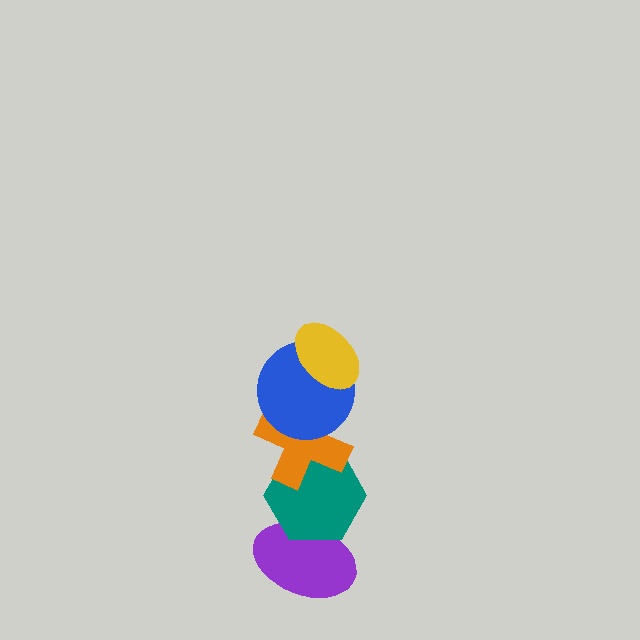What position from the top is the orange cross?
The orange cross is 3rd from the top.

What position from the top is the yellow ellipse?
The yellow ellipse is 1st from the top.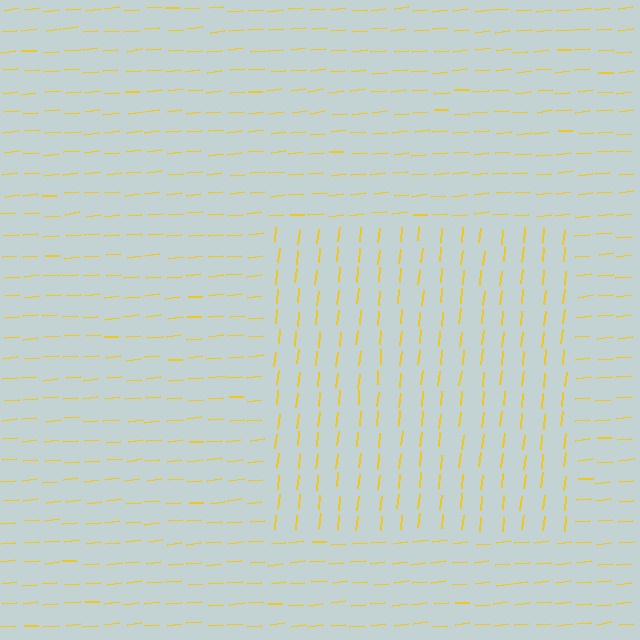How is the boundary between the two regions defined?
The boundary is defined purely by a change in line orientation (approximately 78 degrees difference). All lines are the same color and thickness.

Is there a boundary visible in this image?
Yes, there is a texture boundary formed by a change in line orientation.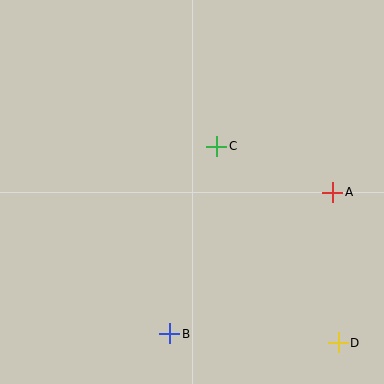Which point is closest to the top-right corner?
Point A is closest to the top-right corner.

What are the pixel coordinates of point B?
Point B is at (170, 334).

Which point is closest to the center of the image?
Point C at (217, 146) is closest to the center.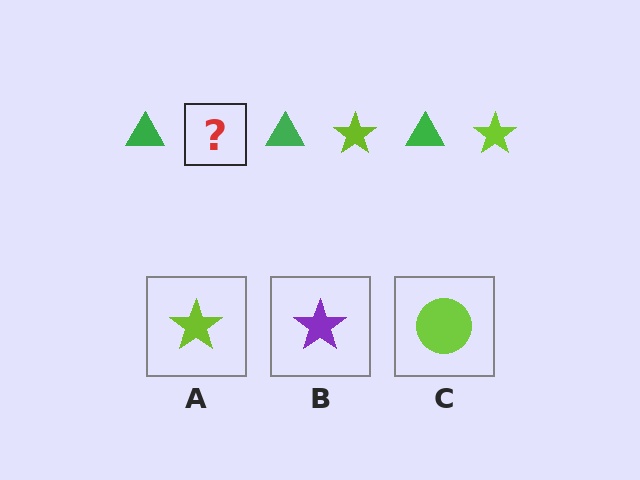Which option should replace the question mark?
Option A.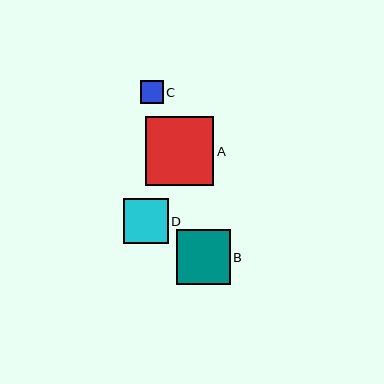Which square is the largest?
Square A is the largest with a size of approximately 69 pixels.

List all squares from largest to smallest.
From largest to smallest: A, B, D, C.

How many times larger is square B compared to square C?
Square B is approximately 2.4 times the size of square C.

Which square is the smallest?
Square C is the smallest with a size of approximately 22 pixels.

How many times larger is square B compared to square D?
Square B is approximately 1.2 times the size of square D.